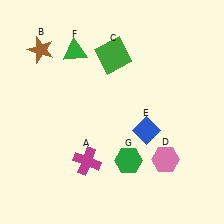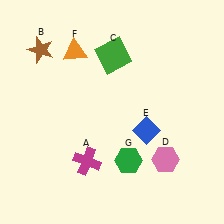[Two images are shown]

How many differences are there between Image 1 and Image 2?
There is 1 difference between the two images.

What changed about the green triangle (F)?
In Image 1, F is green. In Image 2, it changed to orange.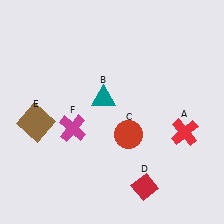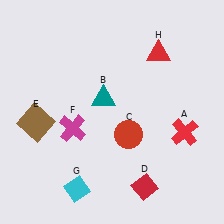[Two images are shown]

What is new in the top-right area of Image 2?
A red triangle (H) was added in the top-right area of Image 2.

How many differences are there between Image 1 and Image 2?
There are 2 differences between the two images.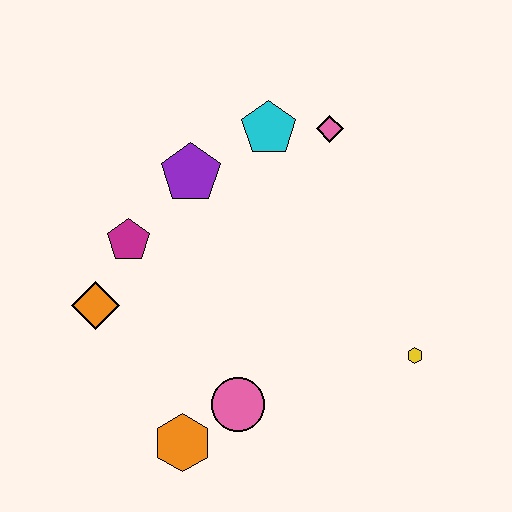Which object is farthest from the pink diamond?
The orange hexagon is farthest from the pink diamond.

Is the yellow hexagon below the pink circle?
No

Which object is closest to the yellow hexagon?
The pink circle is closest to the yellow hexagon.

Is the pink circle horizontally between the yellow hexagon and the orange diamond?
Yes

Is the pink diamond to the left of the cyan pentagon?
No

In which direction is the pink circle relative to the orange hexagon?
The pink circle is to the right of the orange hexagon.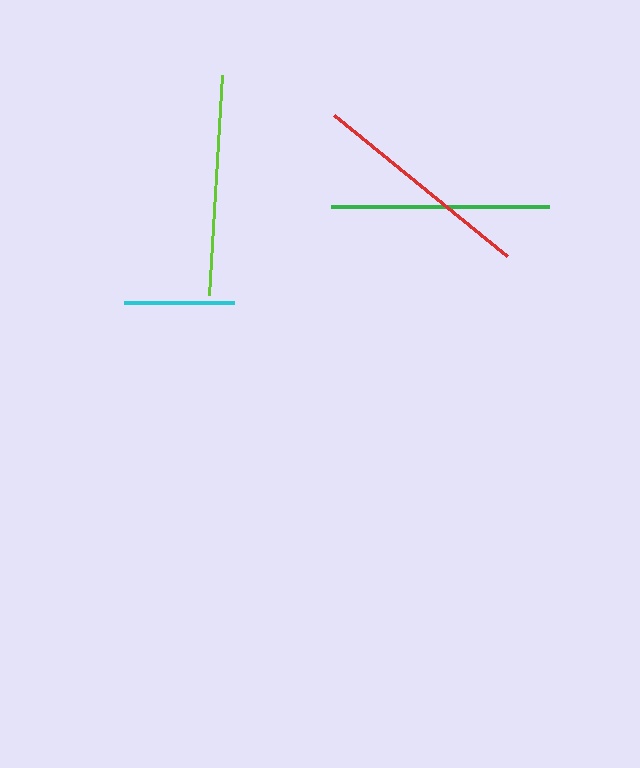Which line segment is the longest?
The red line is the longest at approximately 224 pixels.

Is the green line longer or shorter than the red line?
The red line is longer than the green line.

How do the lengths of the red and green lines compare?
The red and green lines are approximately the same length.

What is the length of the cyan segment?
The cyan segment is approximately 110 pixels long.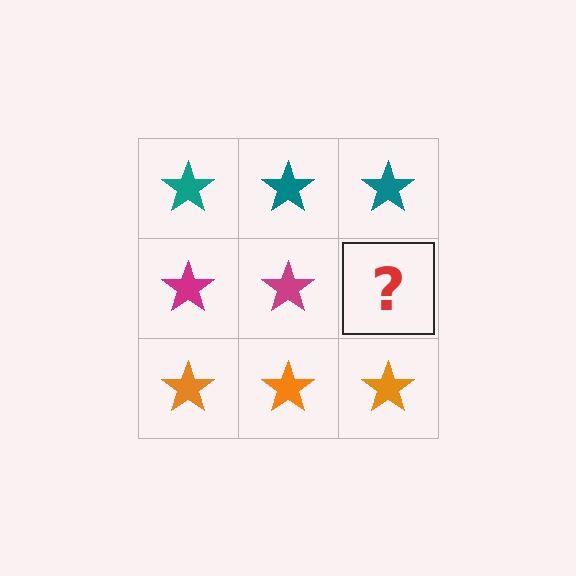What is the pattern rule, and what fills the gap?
The rule is that each row has a consistent color. The gap should be filled with a magenta star.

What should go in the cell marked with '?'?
The missing cell should contain a magenta star.